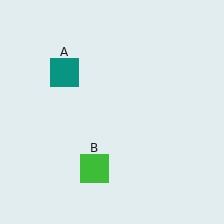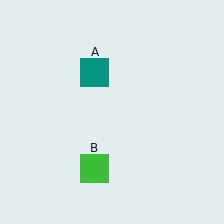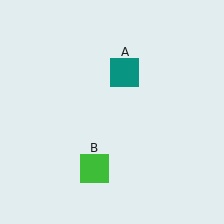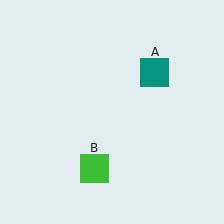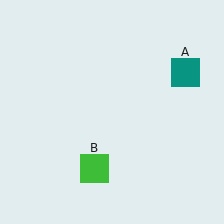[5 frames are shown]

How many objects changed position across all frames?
1 object changed position: teal square (object A).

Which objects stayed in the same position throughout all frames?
Green square (object B) remained stationary.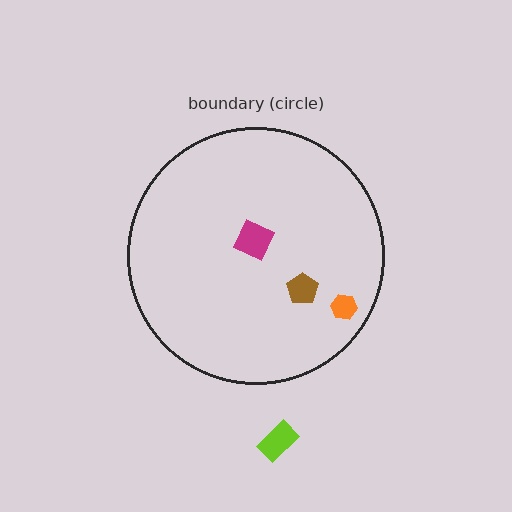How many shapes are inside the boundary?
3 inside, 1 outside.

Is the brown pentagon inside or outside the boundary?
Inside.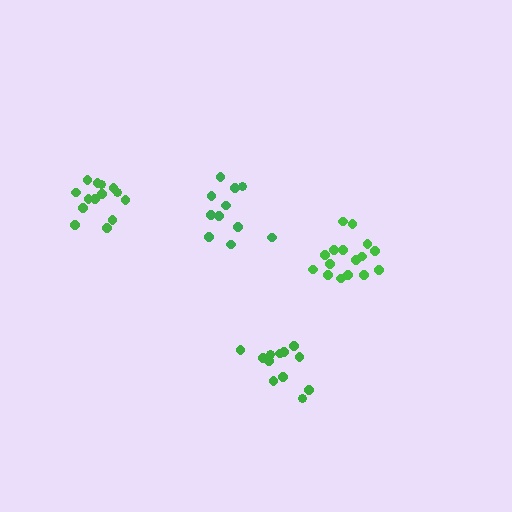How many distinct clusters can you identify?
There are 4 distinct clusters.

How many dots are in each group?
Group 1: 11 dots, Group 2: 12 dots, Group 3: 16 dots, Group 4: 14 dots (53 total).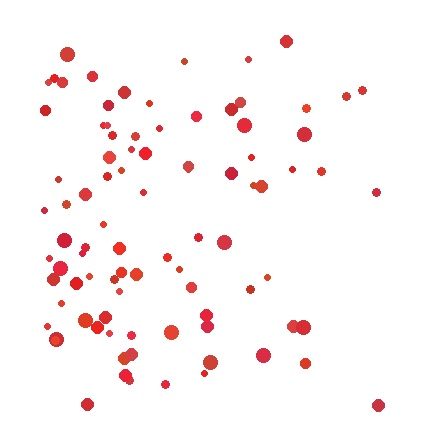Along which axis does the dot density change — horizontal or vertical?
Horizontal.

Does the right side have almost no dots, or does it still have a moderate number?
Still a moderate number, just noticeably fewer than the left.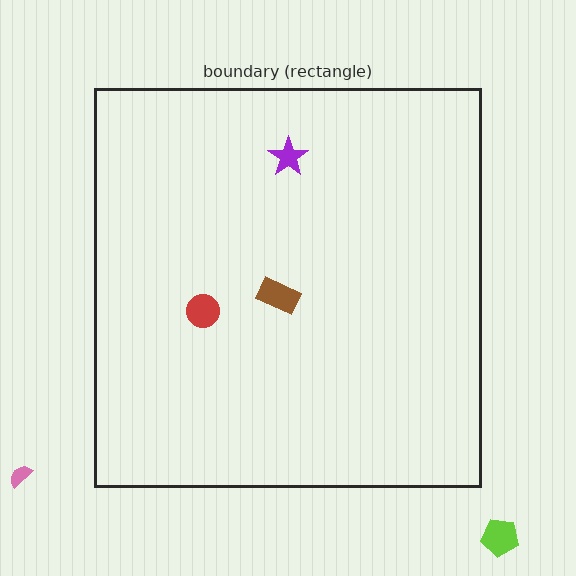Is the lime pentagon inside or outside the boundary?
Outside.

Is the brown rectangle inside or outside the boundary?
Inside.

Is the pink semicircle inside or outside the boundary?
Outside.